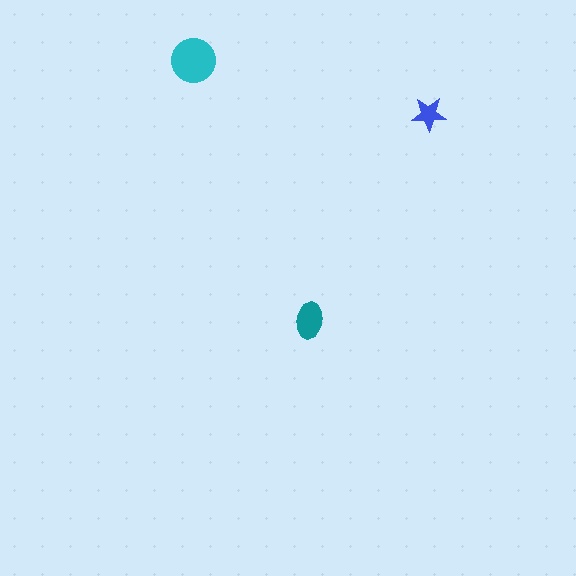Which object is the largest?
The cyan circle.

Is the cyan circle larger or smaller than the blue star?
Larger.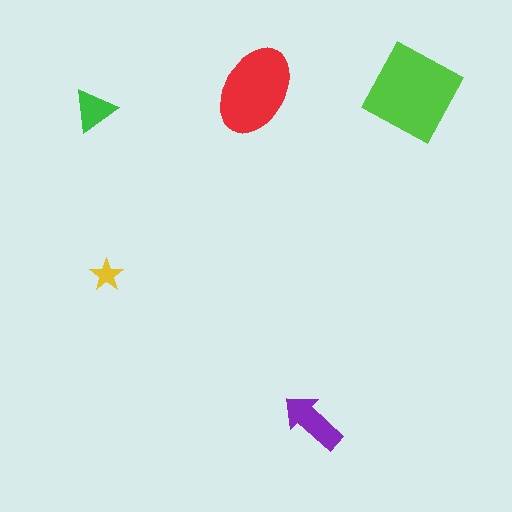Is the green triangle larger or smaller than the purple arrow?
Smaller.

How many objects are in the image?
There are 5 objects in the image.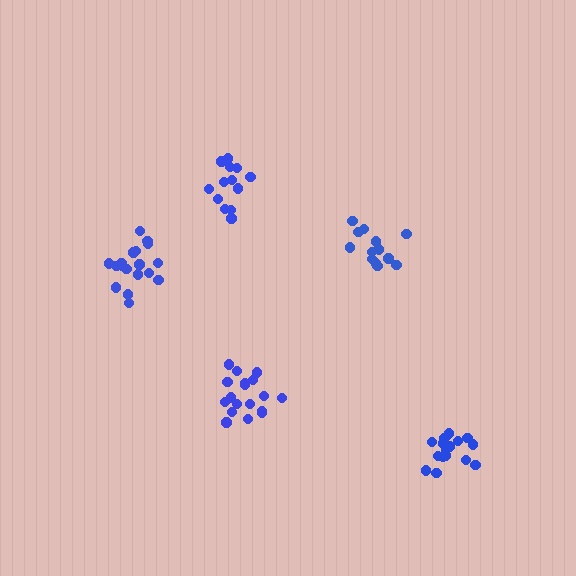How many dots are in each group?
Group 1: 13 dots, Group 2: 13 dots, Group 3: 18 dots, Group 4: 18 dots, Group 5: 17 dots (79 total).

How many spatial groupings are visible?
There are 5 spatial groupings.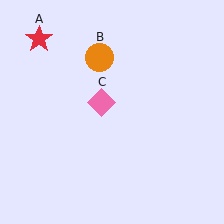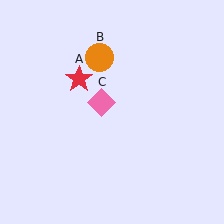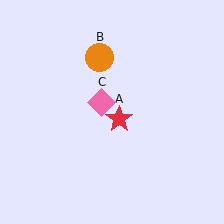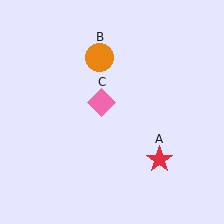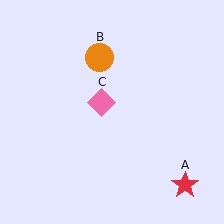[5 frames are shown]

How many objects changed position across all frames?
1 object changed position: red star (object A).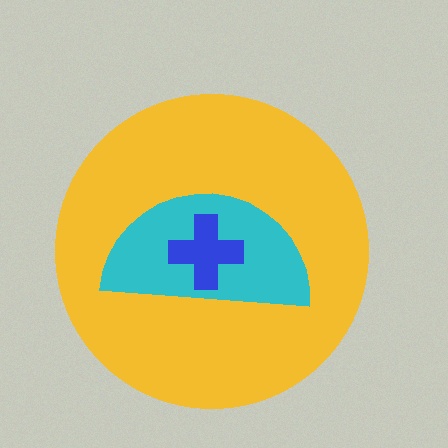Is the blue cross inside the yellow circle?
Yes.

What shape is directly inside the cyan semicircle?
The blue cross.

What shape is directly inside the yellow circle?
The cyan semicircle.